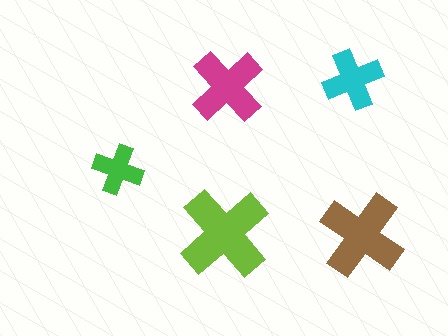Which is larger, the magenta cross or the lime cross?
The lime one.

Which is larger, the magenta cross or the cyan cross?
The magenta one.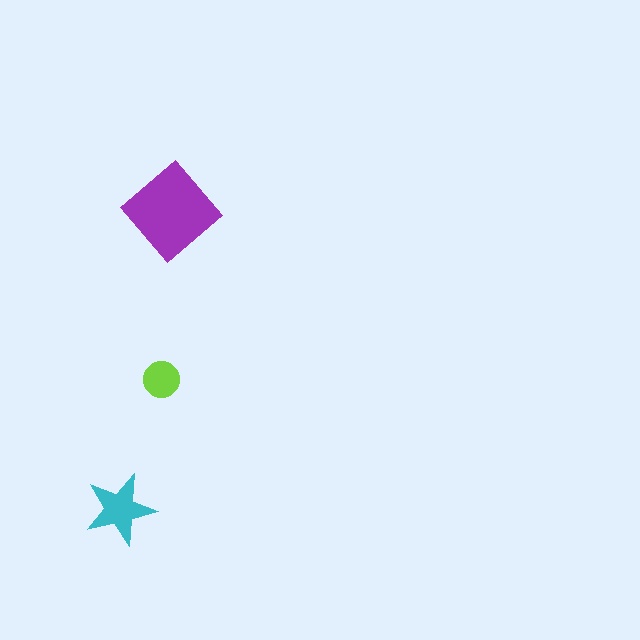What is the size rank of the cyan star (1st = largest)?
2nd.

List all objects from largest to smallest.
The purple diamond, the cyan star, the lime circle.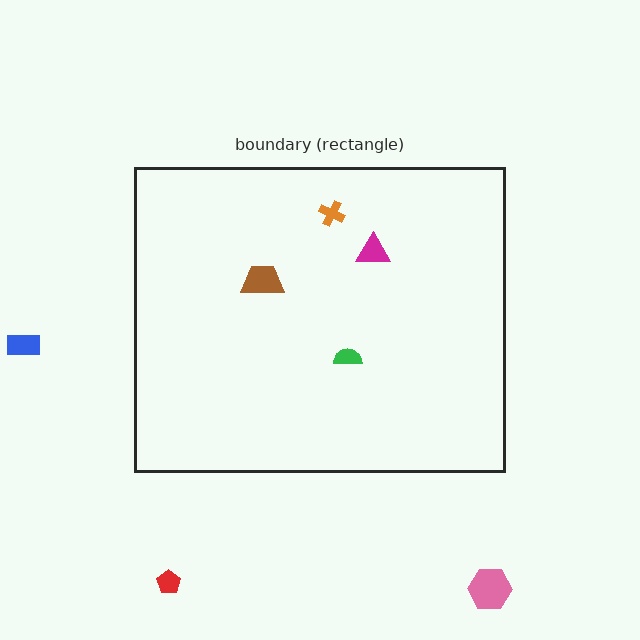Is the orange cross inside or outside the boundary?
Inside.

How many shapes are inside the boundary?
4 inside, 3 outside.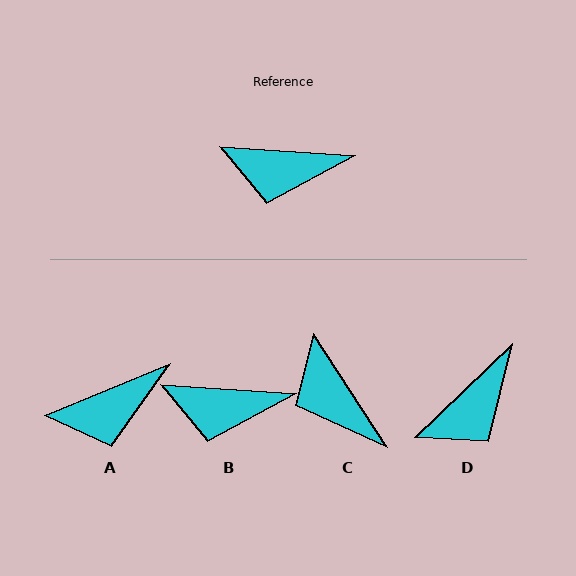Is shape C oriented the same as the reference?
No, it is off by about 53 degrees.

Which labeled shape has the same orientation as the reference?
B.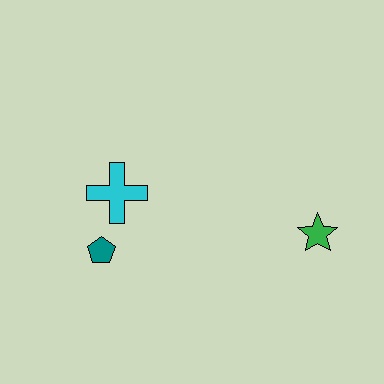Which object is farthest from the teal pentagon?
The green star is farthest from the teal pentagon.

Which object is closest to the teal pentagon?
The cyan cross is closest to the teal pentagon.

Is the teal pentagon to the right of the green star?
No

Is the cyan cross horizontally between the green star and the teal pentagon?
Yes